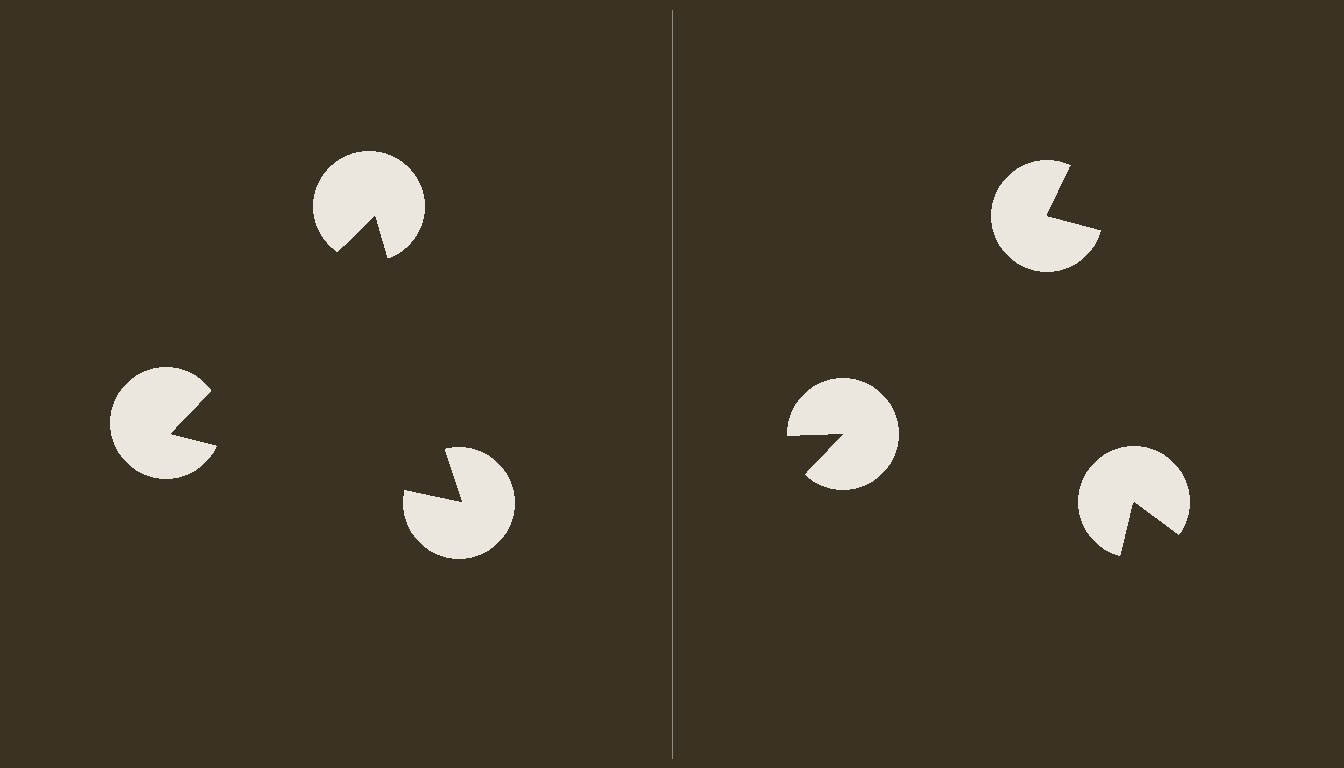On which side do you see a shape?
An illusory triangle appears on the left side. On the right side the wedge cuts are rotated, so no coherent shape forms.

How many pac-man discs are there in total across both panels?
6 — 3 on each side.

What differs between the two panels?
The pac-man discs are positioned identically on both sides; only the wedge orientations differ. On the left they align to a triangle; on the right they are misaligned.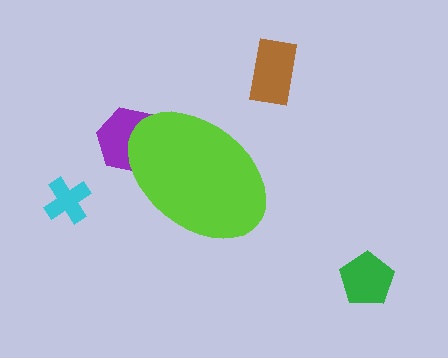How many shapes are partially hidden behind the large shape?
1 shape is partially hidden.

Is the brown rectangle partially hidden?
No, the brown rectangle is fully visible.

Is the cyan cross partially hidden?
No, the cyan cross is fully visible.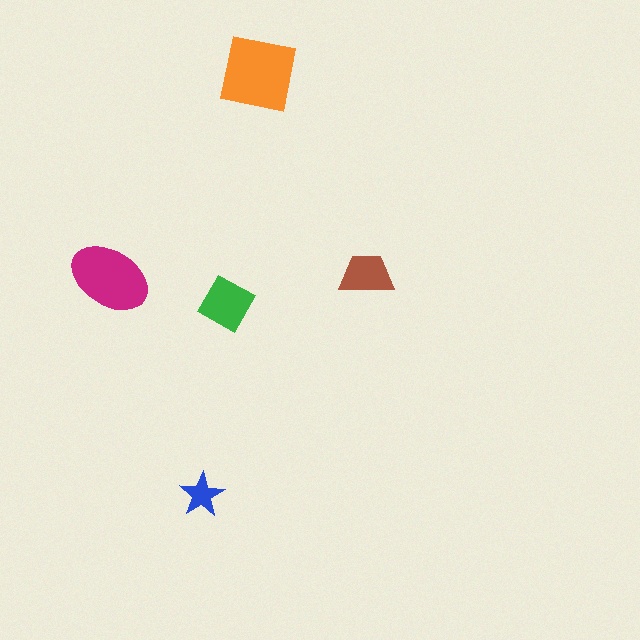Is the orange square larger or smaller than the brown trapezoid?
Larger.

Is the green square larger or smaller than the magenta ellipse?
Smaller.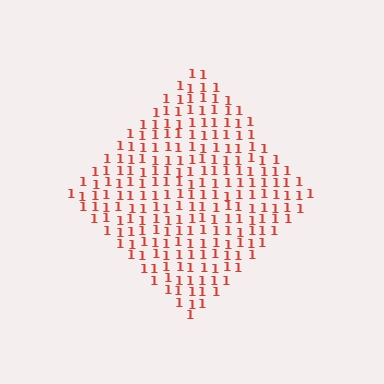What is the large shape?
The large shape is a diamond.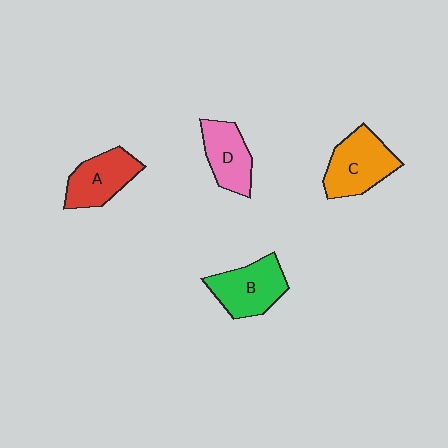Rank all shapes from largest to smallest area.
From largest to smallest: C (orange), B (green), A (red), D (pink).